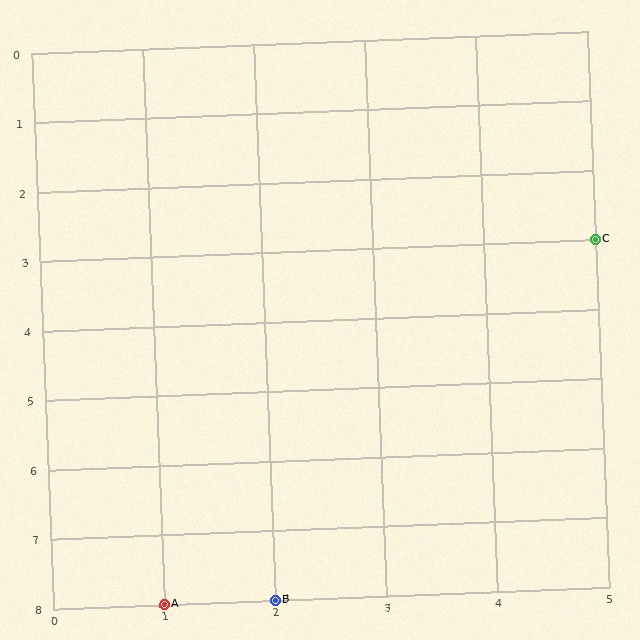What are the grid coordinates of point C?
Point C is at grid coordinates (5, 3).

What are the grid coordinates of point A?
Point A is at grid coordinates (1, 8).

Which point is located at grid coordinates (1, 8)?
Point A is at (1, 8).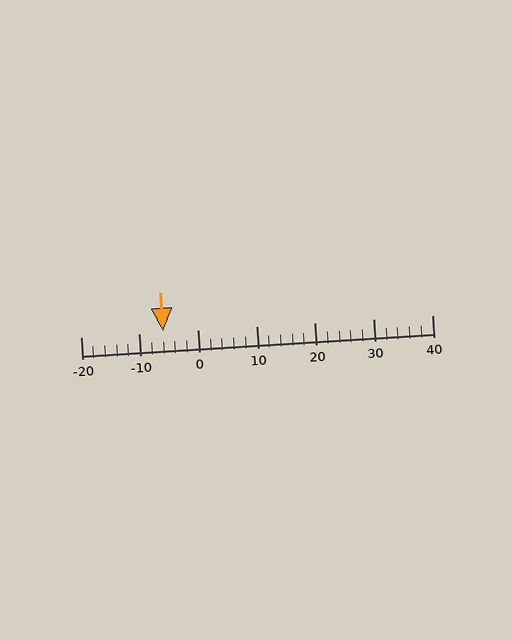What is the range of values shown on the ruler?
The ruler shows values from -20 to 40.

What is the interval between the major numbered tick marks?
The major tick marks are spaced 10 units apart.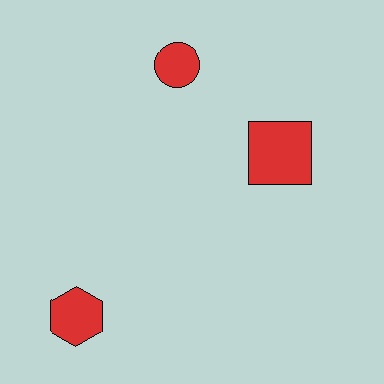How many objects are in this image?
There are 3 objects.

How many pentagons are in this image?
There are no pentagons.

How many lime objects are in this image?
There are no lime objects.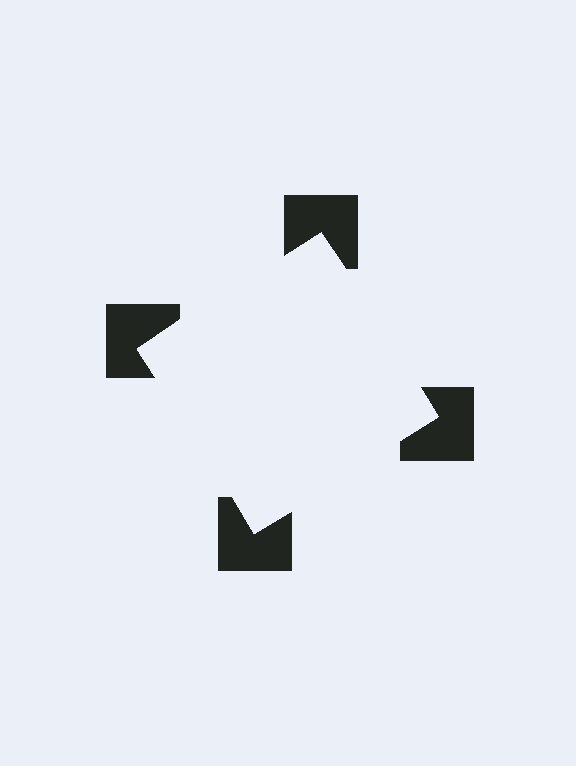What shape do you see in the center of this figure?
An illusory square — its edges are inferred from the aligned wedge cuts in the notched squares, not physically drawn.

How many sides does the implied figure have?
4 sides.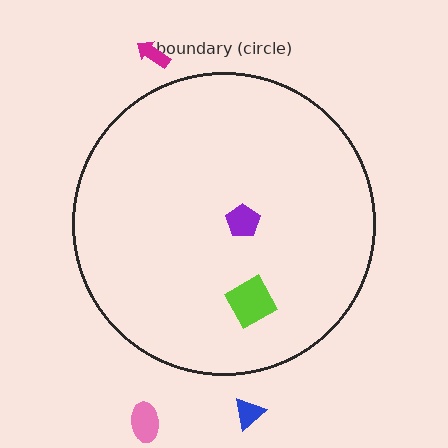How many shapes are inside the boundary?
2 inside, 3 outside.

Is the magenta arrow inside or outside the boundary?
Outside.